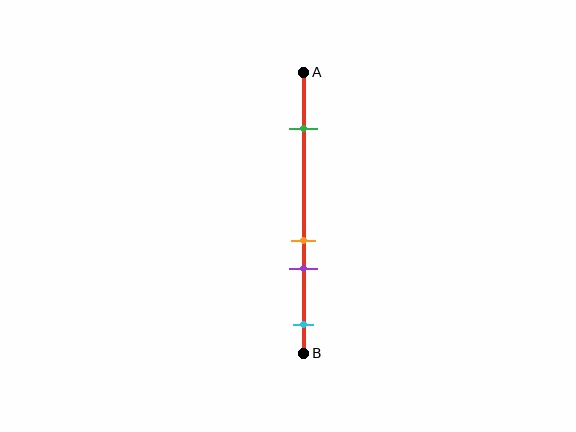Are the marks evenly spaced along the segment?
No, the marks are not evenly spaced.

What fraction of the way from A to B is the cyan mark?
The cyan mark is approximately 90% (0.9) of the way from A to B.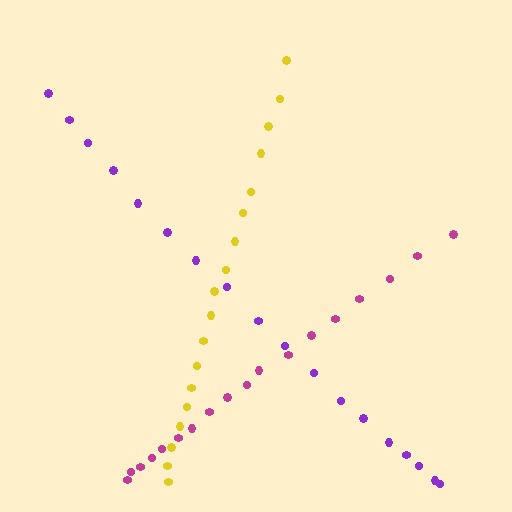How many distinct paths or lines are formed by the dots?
There are 3 distinct paths.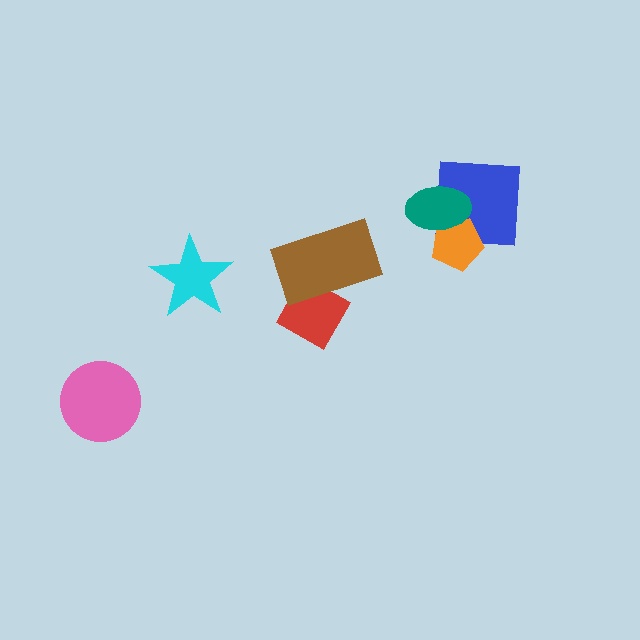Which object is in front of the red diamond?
The brown rectangle is in front of the red diamond.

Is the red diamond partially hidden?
Yes, it is partially covered by another shape.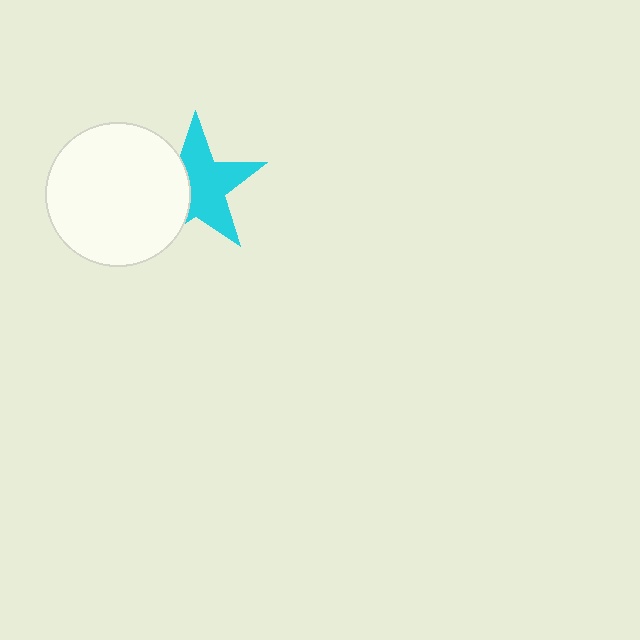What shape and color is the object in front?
The object in front is a white circle.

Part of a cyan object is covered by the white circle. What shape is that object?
It is a star.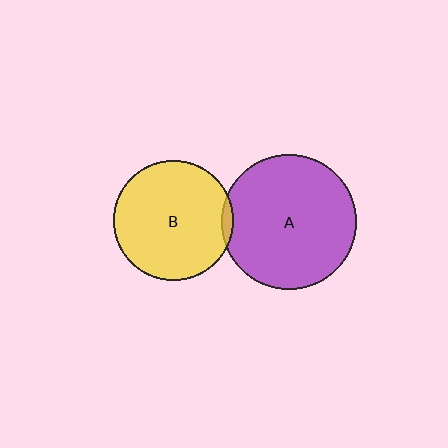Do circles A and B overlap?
Yes.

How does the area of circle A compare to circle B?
Approximately 1.3 times.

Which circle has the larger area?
Circle A (purple).